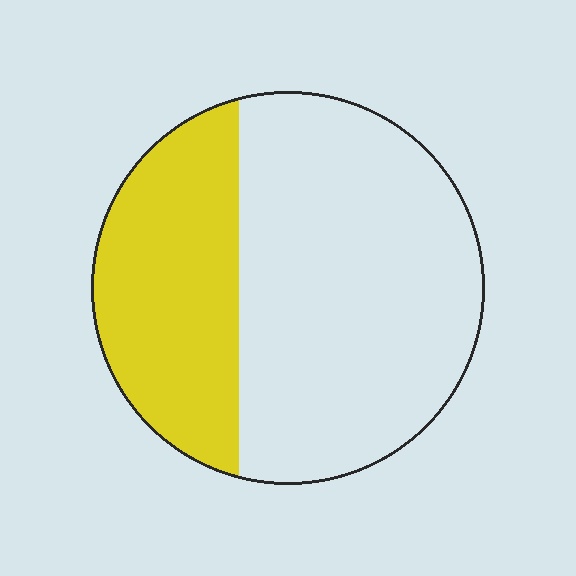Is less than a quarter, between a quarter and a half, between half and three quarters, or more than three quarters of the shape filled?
Between a quarter and a half.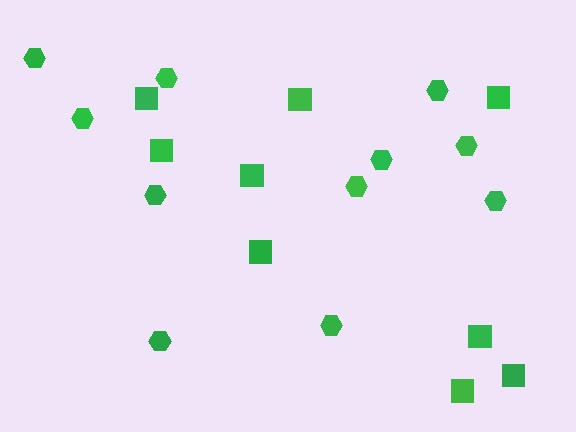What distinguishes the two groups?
There are 2 groups: one group of hexagons (11) and one group of squares (9).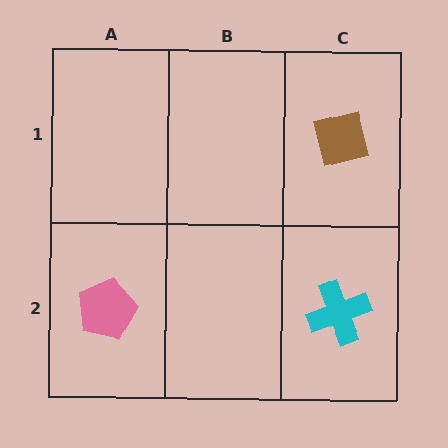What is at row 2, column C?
A cyan cross.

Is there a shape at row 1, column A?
No, that cell is empty.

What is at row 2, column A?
A pink pentagon.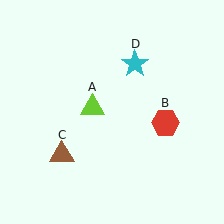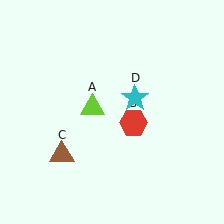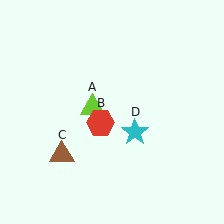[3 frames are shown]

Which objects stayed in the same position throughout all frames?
Lime triangle (object A) and brown triangle (object C) remained stationary.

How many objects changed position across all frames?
2 objects changed position: red hexagon (object B), cyan star (object D).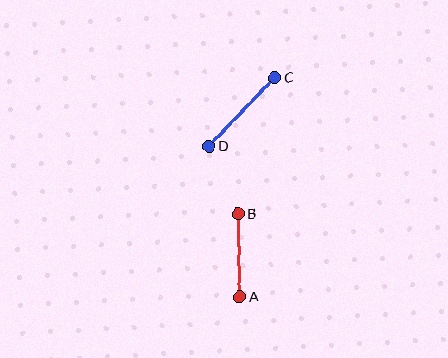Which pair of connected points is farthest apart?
Points C and D are farthest apart.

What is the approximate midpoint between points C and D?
The midpoint is at approximately (242, 112) pixels.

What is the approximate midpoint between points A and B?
The midpoint is at approximately (239, 255) pixels.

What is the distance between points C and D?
The distance is approximately 95 pixels.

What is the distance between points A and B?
The distance is approximately 83 pixels.